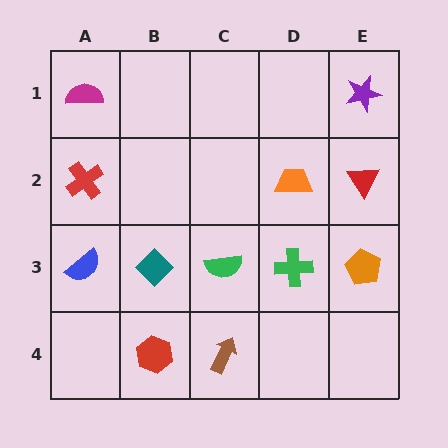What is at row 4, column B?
A red hexagon.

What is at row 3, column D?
A green cross.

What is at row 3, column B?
A teal diamond.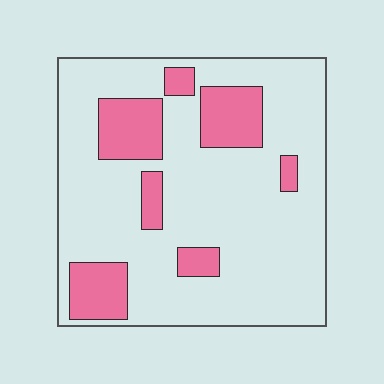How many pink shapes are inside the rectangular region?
7.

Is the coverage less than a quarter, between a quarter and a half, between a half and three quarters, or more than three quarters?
Less than a quarter.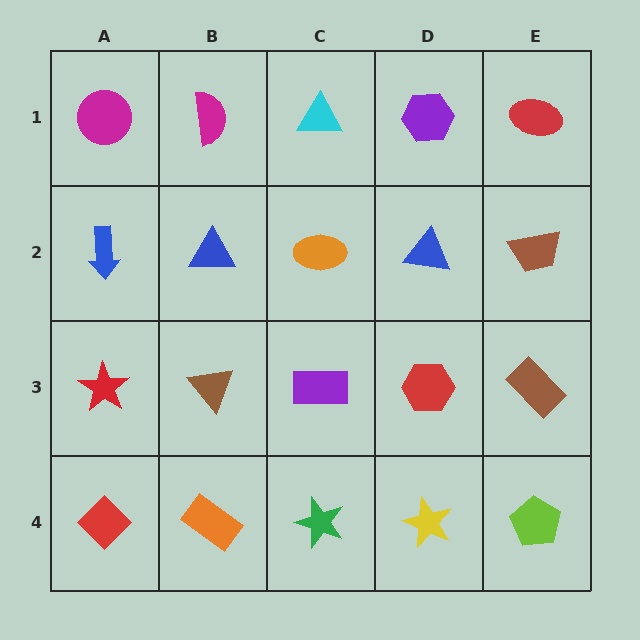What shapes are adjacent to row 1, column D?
A blue triangle (row 2, column D), a cyan triangle (row 1, column C), a red ellipse (row 1, column E).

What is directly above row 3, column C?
An orange ellipse.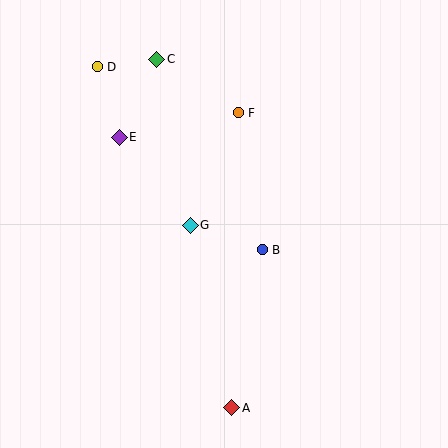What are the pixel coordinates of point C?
Point C is at (157, 59).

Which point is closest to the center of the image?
Point G at (190, 225) is closest to the center.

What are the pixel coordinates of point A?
Point A is at (232, 408).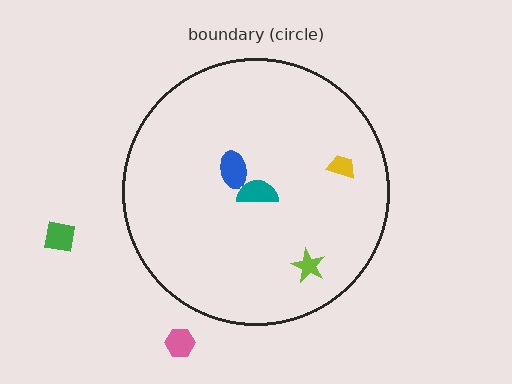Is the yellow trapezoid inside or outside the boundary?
Inside.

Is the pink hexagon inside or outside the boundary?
Outside.